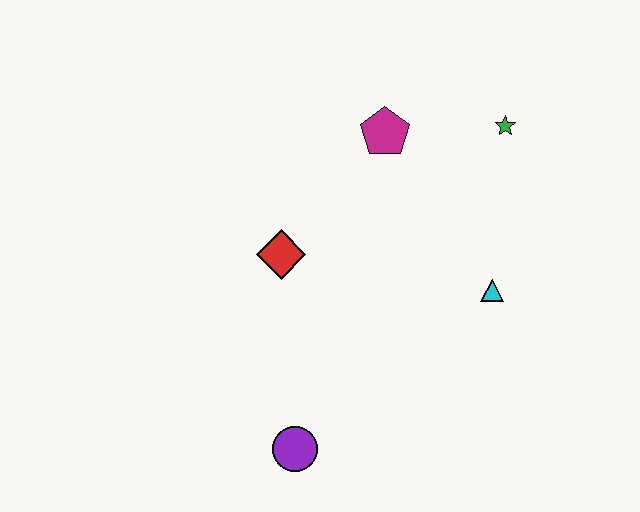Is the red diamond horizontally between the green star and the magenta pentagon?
No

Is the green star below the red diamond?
No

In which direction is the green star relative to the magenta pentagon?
The green star is to the right of the magenta pentagon.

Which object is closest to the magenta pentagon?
The green star is closest to the magenta pentagon.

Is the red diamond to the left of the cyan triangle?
Yes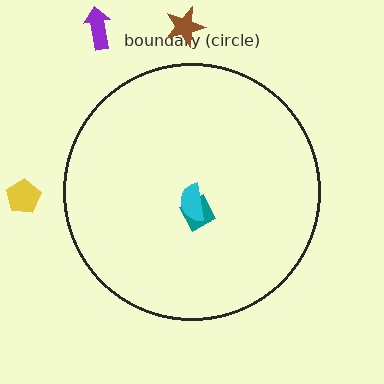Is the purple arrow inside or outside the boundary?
Outside.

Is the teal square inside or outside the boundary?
Inside.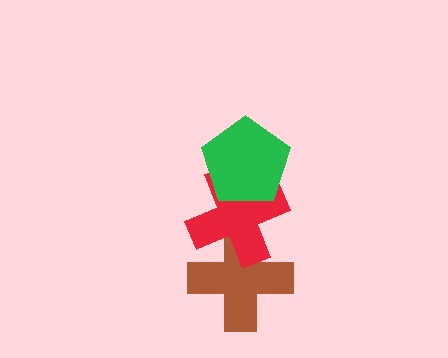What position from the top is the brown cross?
The brown cross is 3rd from the top.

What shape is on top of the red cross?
The green pentagon is on top of the red cross.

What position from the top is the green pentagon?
The green pentagon is 1st from the top.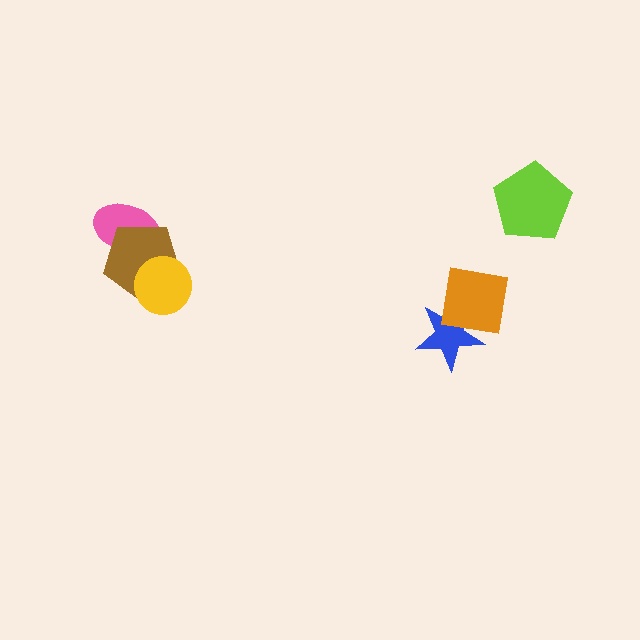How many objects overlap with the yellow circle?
1 object overlaps with the yellow circle.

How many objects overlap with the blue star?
1 object overlaps with the blue star.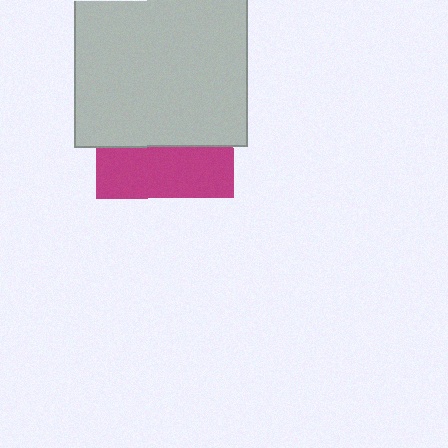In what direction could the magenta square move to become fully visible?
The magenta square could move down. That would shift it out from behind the light gray square entirely.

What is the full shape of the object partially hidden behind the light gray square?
The partially hidden object is a magenta square.